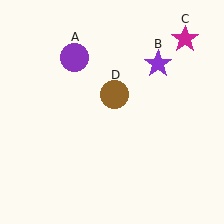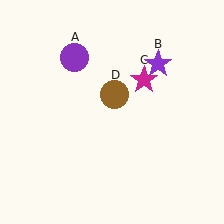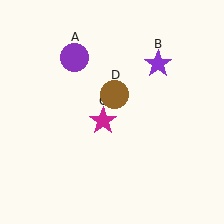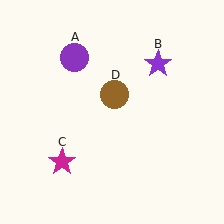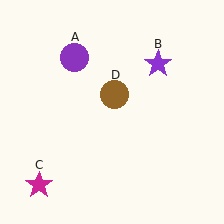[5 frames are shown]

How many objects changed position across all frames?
1 object changed position: magenta star (object C).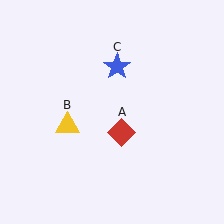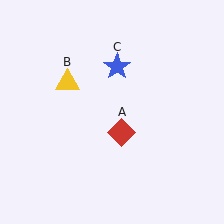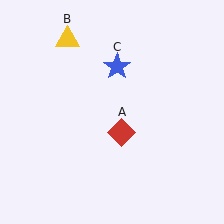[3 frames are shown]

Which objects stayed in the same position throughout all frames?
Red diamond (object A) and blue star (object C) remained stationary.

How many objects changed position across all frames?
1 object changed position: yellow triangle (object B).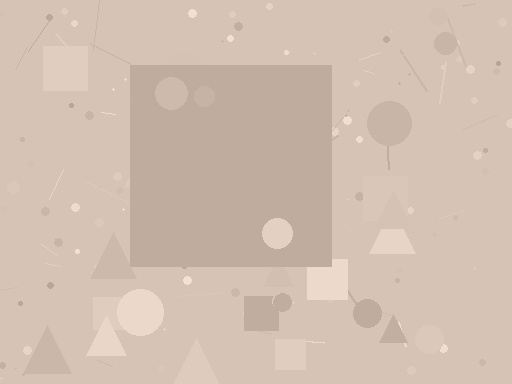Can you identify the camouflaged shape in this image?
The camouflaged shape is a square.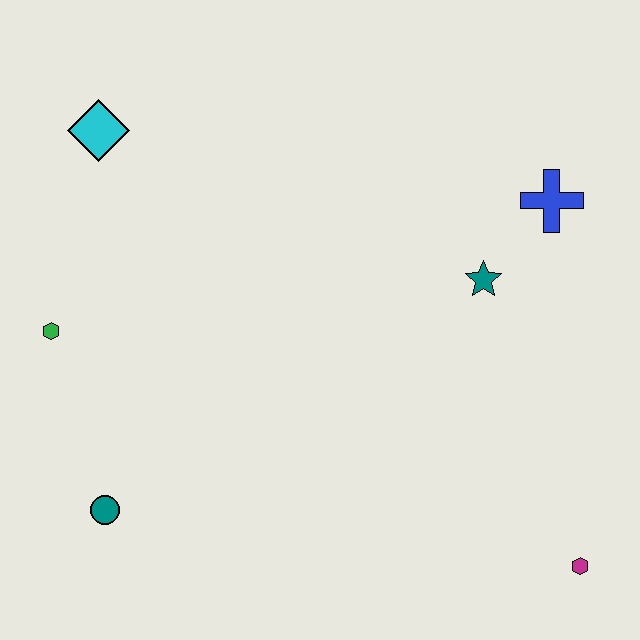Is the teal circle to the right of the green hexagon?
Yes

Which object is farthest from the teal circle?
The blue cross is farthest from the teal circle.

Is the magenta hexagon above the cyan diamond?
No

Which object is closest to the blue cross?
The teal star is closest to the blue cross.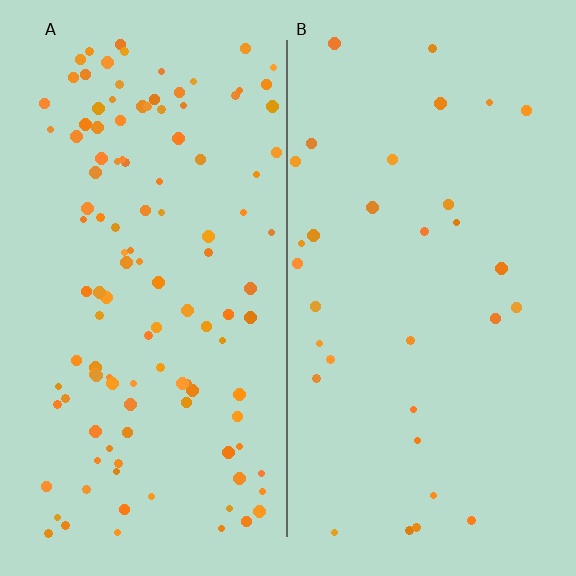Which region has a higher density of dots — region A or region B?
A (the left).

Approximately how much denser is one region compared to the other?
Approximately 3.7× — region A over region B.